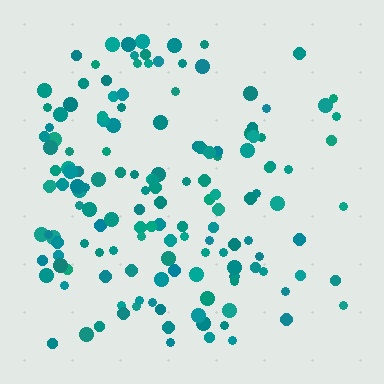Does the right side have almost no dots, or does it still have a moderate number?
Still a moderate number, just noticeably fewer than the left.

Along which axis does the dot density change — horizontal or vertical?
Horizontal.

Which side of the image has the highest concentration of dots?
The left.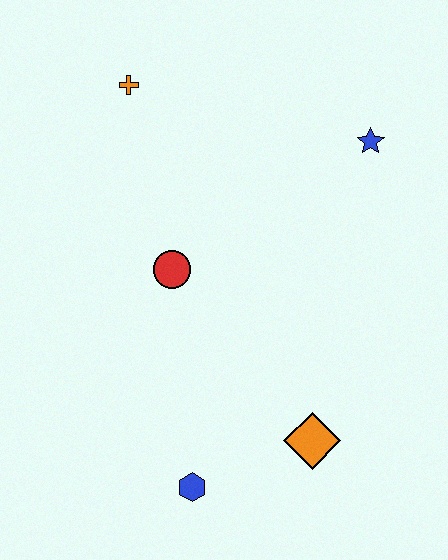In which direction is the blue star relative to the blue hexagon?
The blue star is above the blue hexagon.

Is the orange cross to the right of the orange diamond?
No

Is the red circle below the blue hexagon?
No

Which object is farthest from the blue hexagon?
The orange cross is farthest from the blue hexagon.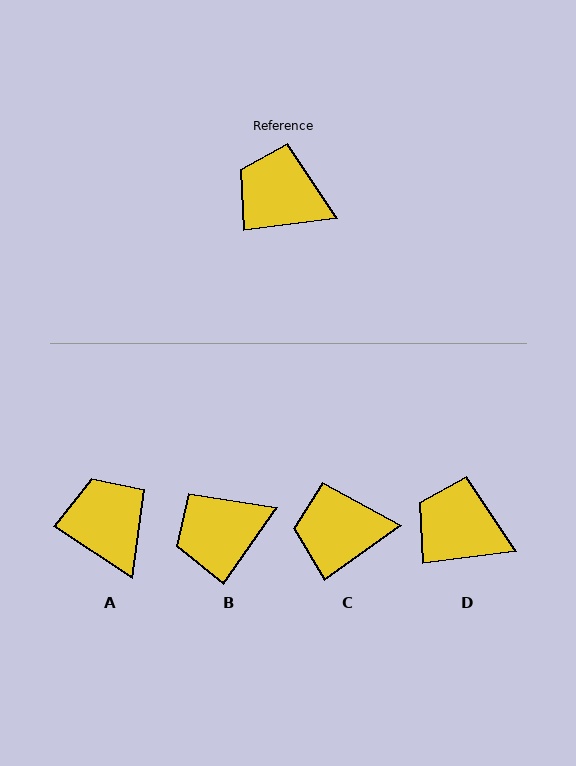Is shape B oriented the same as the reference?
No, it is off by about 48 degrees.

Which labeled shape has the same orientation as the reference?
D.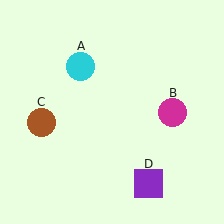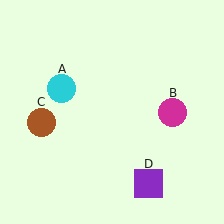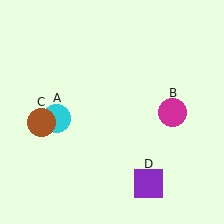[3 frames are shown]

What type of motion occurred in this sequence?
The cyan circle (object A) rotated counterclockwise around the center of the scene.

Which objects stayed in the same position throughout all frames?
Magenta circle (object B) and brown circle (object C) and purple square (object D) remained stationary.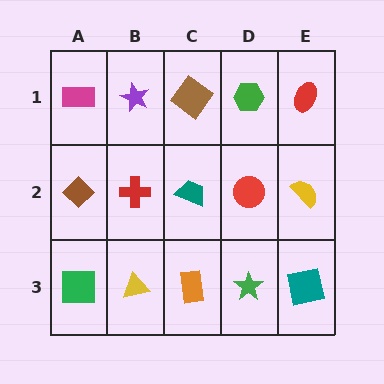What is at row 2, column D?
A red circle.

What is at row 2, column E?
A yellow semicircle.